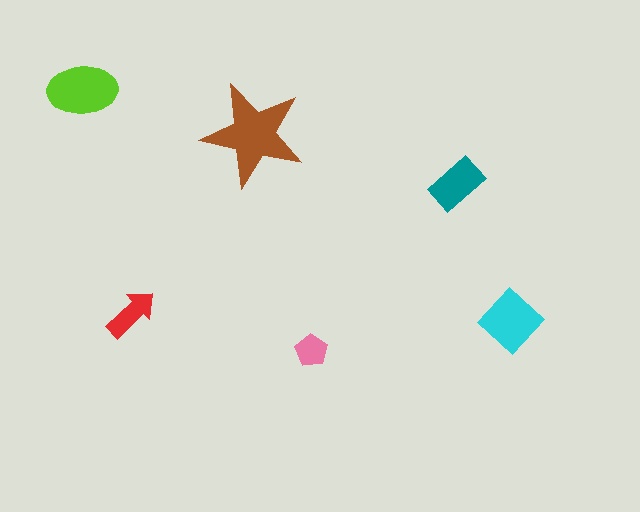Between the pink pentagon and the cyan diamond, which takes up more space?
The cyan diamond.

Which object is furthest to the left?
The lime ellipse is leftmost.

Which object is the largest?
The brown star.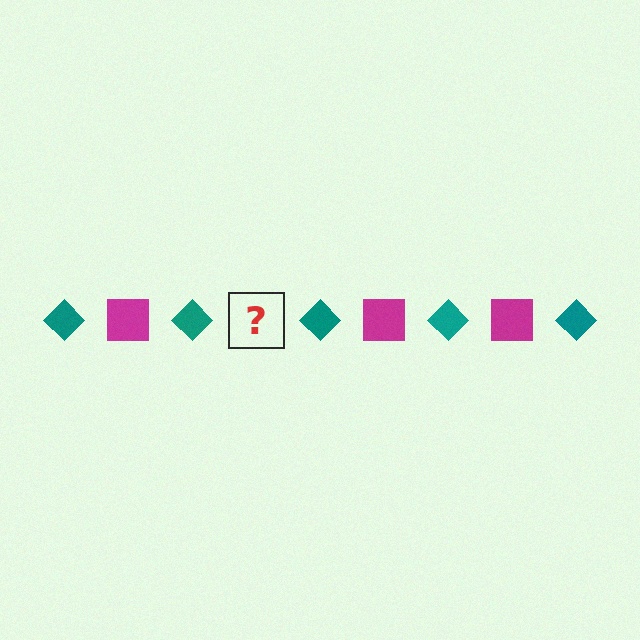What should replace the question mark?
The question mark should be replaced with a magenta square.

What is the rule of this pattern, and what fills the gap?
The rule is that the pattern alternates between teal diamond and magenta square. The gap should be filled with a magenta square.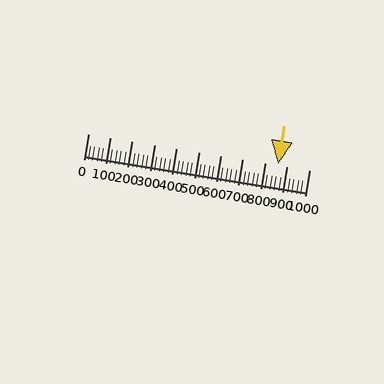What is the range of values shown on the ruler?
The ruler shows values from 0 to 1000.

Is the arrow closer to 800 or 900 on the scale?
The arrow is closer to 900.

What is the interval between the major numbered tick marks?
The major tick marks are spaced 100 units apart.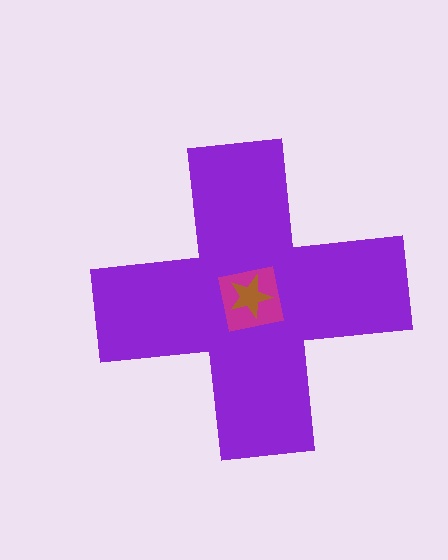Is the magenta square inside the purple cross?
Yes.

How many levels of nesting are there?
3.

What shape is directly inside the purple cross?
The magenta square.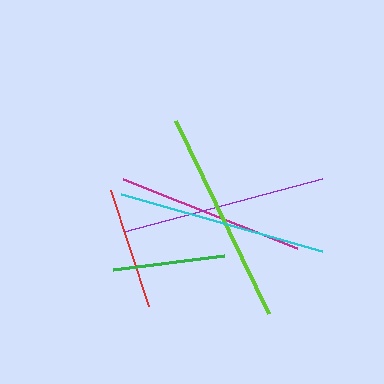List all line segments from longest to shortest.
From longest to shortest: lime, cyan, purple, magenta, red, green.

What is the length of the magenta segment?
The magenta segment is approximately 187 pixels long.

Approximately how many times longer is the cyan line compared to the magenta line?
The cyan line is approximately 1.1 times the length of the magenta line.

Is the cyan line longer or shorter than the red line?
The cyan line is longer than the red line.